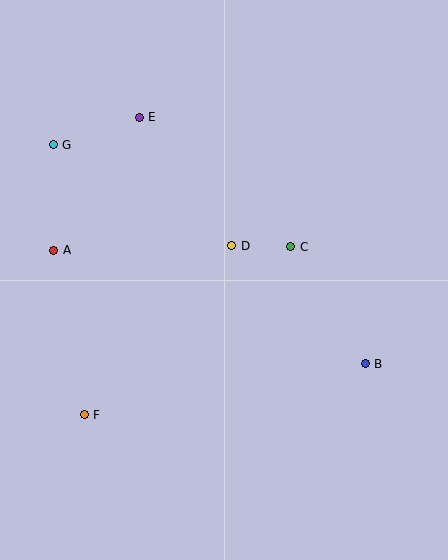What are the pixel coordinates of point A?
Point A is at (54, 250).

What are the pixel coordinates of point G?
Point G is at (53, 145).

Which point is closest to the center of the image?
Point D at (232, 246) is closest to the center.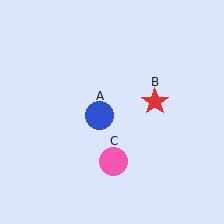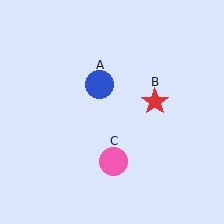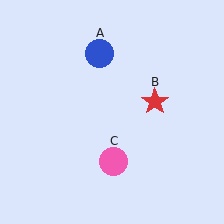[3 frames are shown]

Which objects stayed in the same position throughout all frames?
Red star (object B) and pink circle (object C) remained stationary.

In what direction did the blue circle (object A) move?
The blue circle (object A) moved up.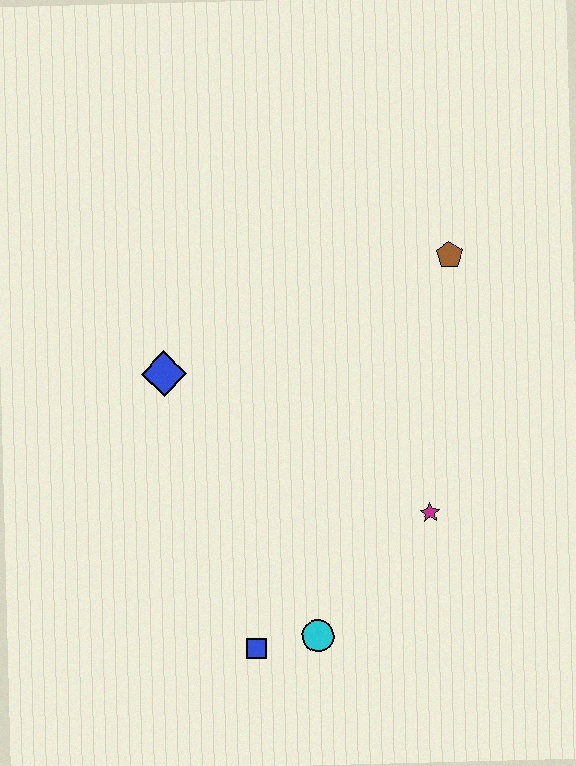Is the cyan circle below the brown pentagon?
Yes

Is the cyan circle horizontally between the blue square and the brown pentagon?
Yes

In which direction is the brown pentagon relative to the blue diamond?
The brown pentagon is to the right of the blue diamond.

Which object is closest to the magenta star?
The cyan circle is closest to the magenta star.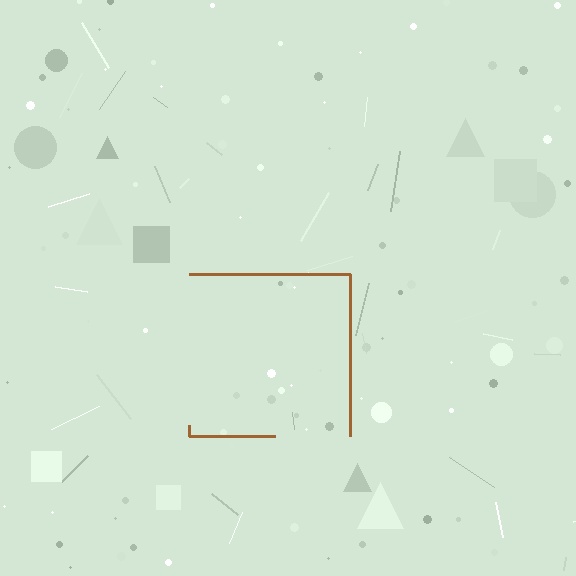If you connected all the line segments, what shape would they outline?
They would outline a square.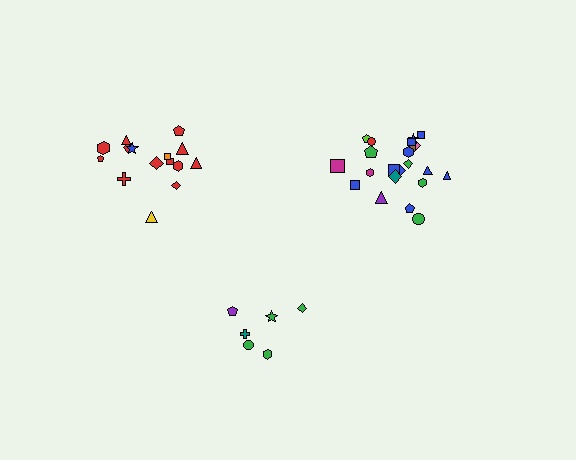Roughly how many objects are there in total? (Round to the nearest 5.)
Roughly 45 objects in total.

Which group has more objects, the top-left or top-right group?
The top-right group.